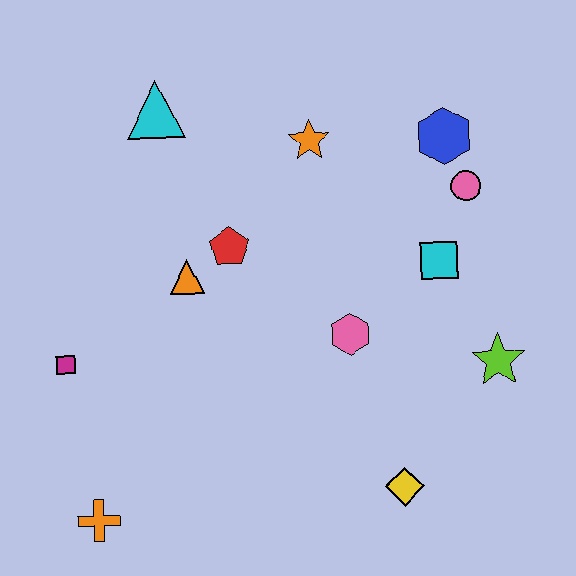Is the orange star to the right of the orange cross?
Yes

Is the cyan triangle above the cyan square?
Yes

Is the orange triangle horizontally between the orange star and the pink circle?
No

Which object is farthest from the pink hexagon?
The orange cross is farthest from the pink hexagon.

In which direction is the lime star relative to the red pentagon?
The lime star is to the right of the red pentagon.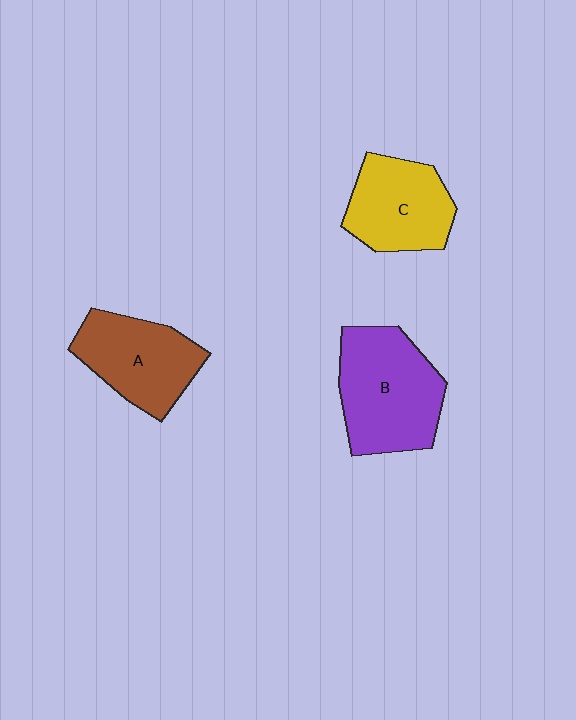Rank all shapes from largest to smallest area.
From largest to smallest: B (purple), A (brown), C (yellow).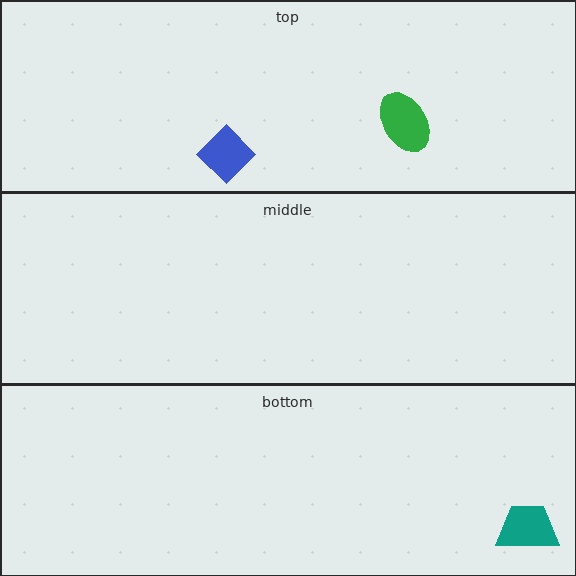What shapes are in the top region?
The green ellipse, the blue diamond.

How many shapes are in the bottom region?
1.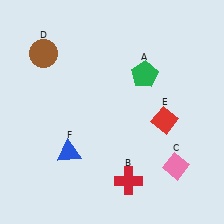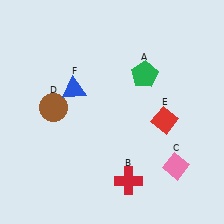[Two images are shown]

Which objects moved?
The objects that moved are: the brown circle (D), the blue triangle (F).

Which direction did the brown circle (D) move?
The brown circle (D) moved down.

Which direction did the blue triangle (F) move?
The blue triangle (F) moved up.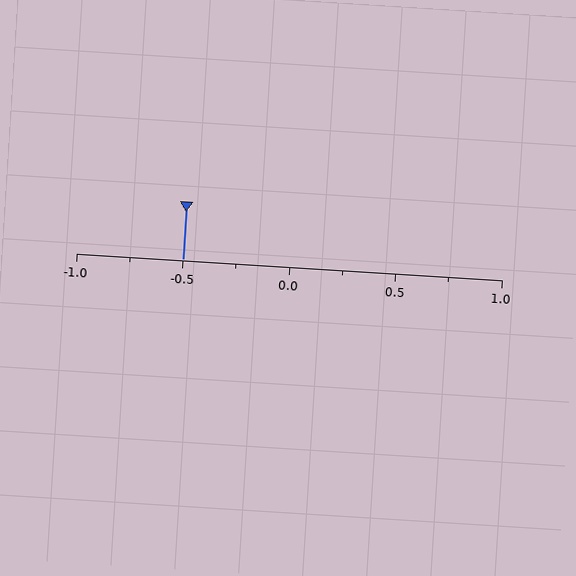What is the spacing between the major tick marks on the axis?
The major ticks are spaced 0.5 apart.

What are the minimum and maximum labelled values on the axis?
The axis runs from -1.0 to 1.0.